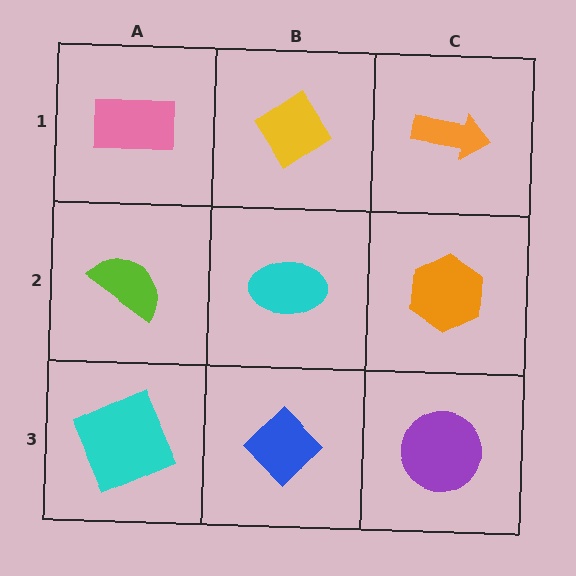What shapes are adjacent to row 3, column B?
A cyan ellipse (row 2, column B), a cyan square (row 3, column A), a purple circle (row 3, column C).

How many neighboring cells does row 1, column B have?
3.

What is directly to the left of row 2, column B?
A lime semicircle.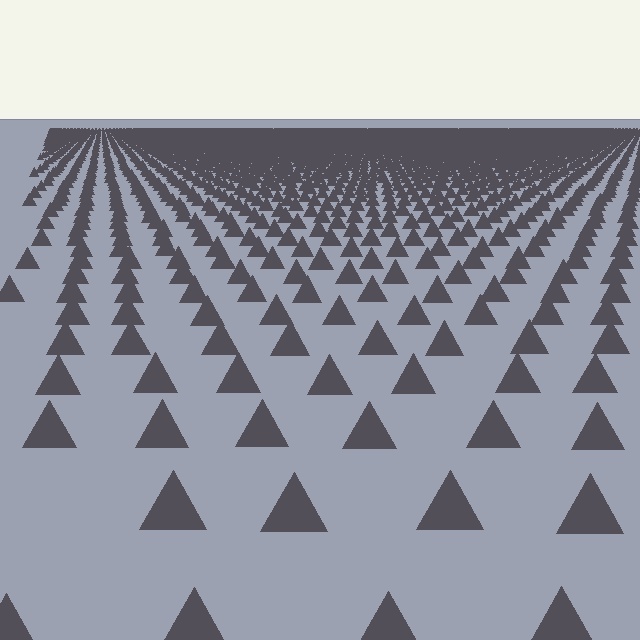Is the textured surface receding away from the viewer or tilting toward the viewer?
The surface is receding away from the viewer. Texture elements get smaller and denser toward the top.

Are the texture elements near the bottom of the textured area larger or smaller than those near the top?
Larger. Near the bottom, elements are closer to the viewer and appear at a bigger on-screen size.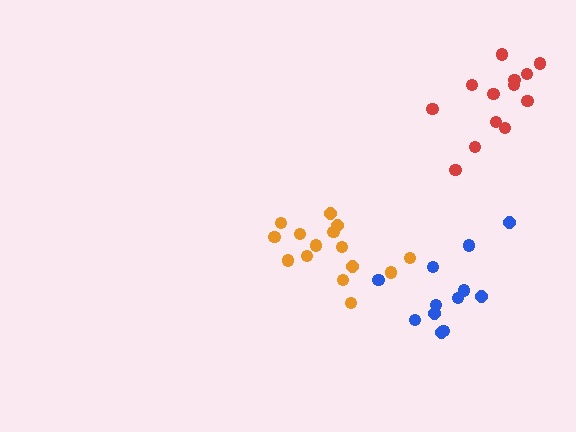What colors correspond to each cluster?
The clusters are colored: orange, red, blue.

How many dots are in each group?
Group 1: 15 dots, Group 2: 13 dots, Group 3: 12 dots (40 total).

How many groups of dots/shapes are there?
There are 3 groups.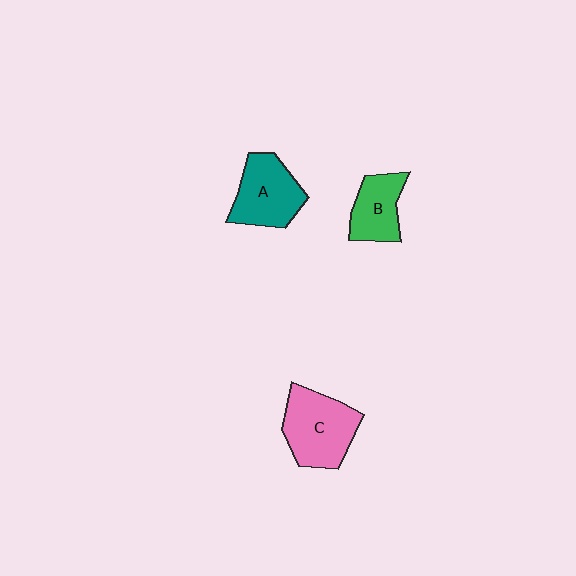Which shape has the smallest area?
Shape B (green).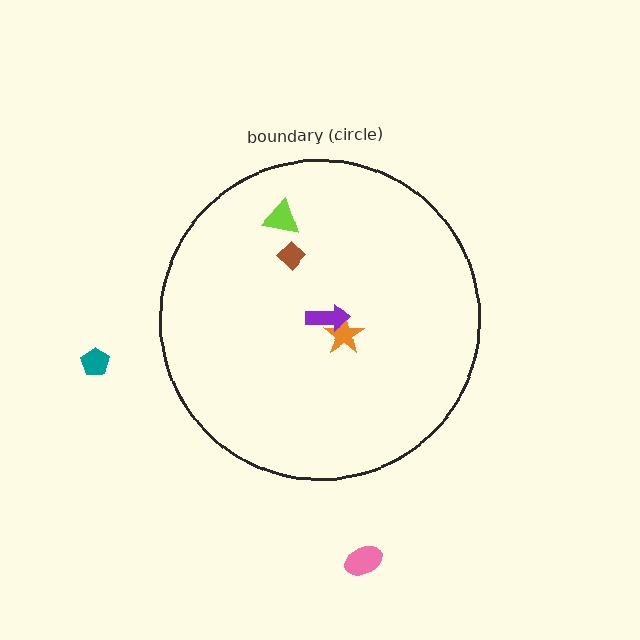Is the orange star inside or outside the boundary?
Inside.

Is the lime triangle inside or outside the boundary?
Inside.